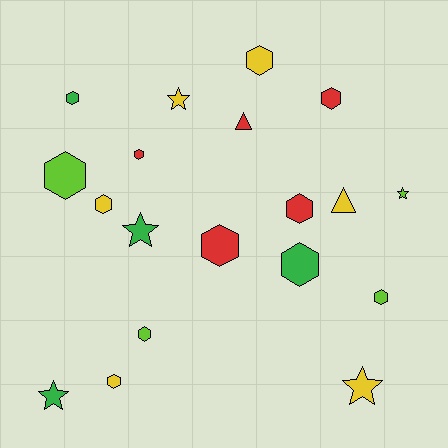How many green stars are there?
There are 2 green stars.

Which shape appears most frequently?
Hexagon, with 12 objects.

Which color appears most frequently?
Yellow, with 6 objects.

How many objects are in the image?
There are 19 objects.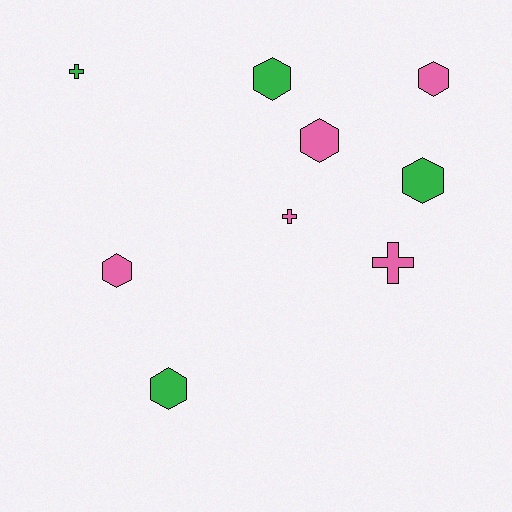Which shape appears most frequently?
Hexagon, with 6 objects.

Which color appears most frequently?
Pink, with 5 objects.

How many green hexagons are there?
There are 3 green hexagons.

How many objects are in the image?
There are 9 objects.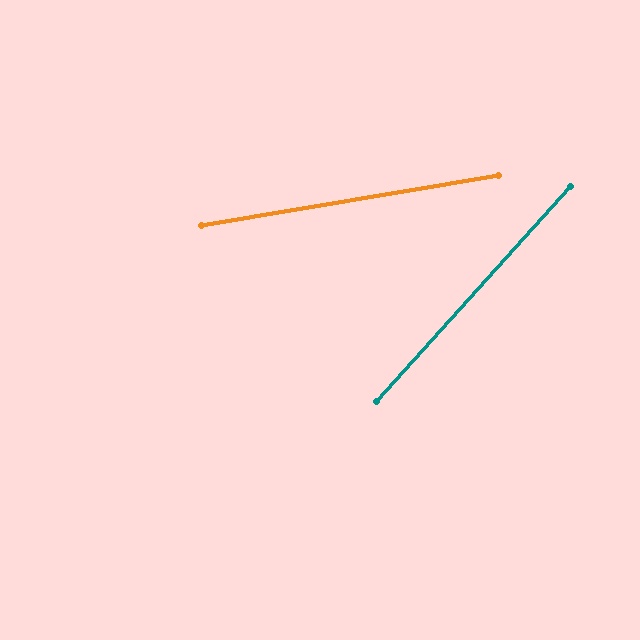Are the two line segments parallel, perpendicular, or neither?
Neither parallel nor perpendicular — they differ by about 38°.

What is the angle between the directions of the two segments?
Approximately 38 degrees.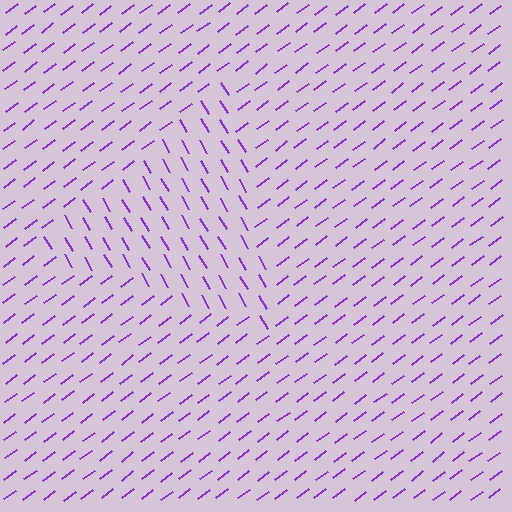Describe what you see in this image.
The image is filled with small purple line segments. A triangle region in the image has lines oriented differently from the surrounding lines, creating a visible texture boundary.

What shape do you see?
I see a triangle.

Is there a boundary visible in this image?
Yes, there is a texture boundary formed by a change in line orientation.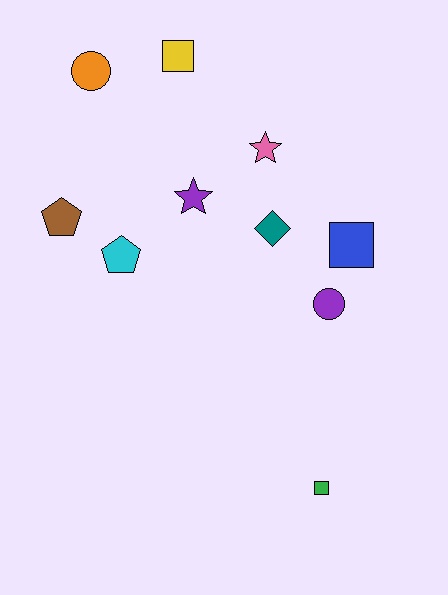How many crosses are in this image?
There are no crosses.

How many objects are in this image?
There are 10 objects.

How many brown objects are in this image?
There is 1 brown object.